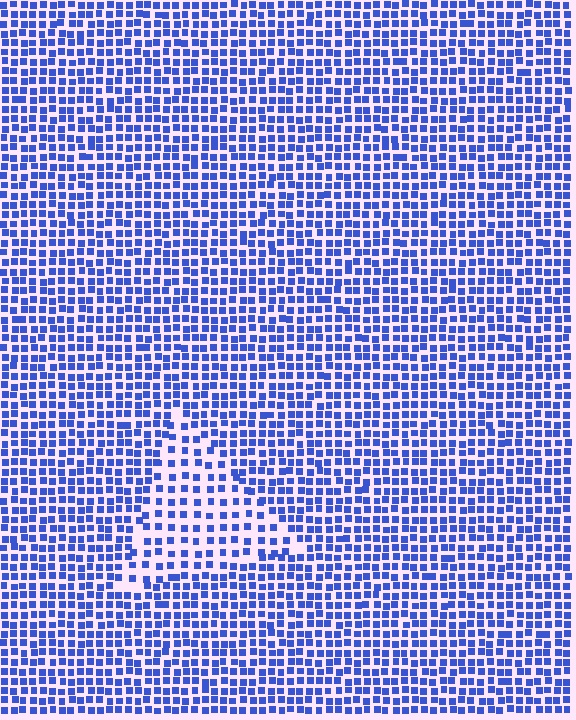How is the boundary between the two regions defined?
The boundary is defined by a change in element density (approximately 1.8x ratio). All elements are the same color, size, and shape.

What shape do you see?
I see a triangle.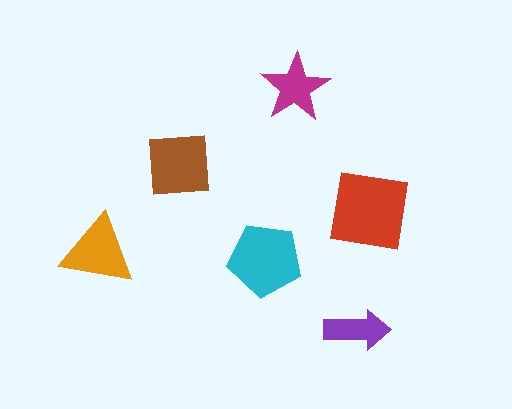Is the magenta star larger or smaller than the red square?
Smaller.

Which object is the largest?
The red square.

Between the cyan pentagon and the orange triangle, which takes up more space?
The cyan pentagon.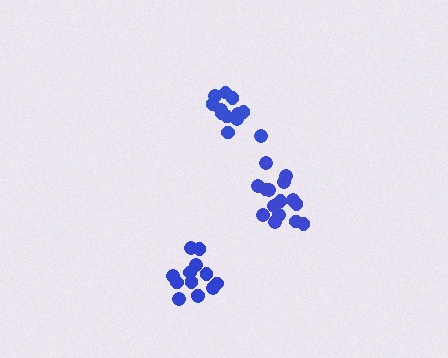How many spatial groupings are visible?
There are 3 spatial groupings.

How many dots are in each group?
Group 1: 12 dots, Group 2: 15 dots, Group 3: 13 dots (40 total).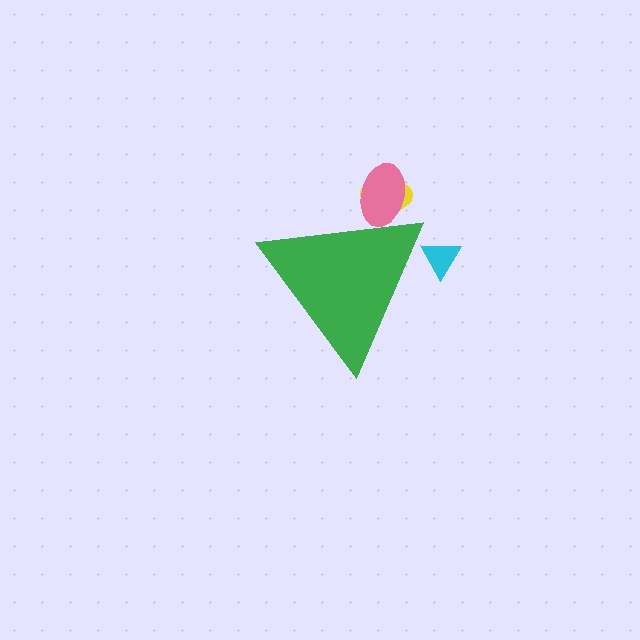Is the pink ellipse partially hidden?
Yes, the pink ellipse is partially hidden behind the green triangle.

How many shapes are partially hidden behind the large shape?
3 shapes are partially hidden.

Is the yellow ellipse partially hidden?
Yes, the yellow ellipse is partially hidden behind the green triangle.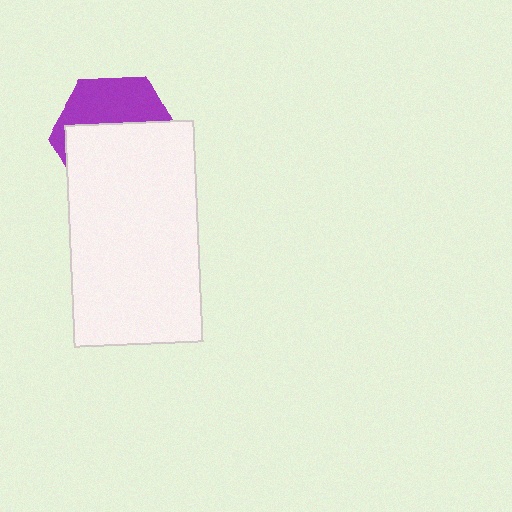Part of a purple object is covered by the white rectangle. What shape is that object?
It is a hexagon.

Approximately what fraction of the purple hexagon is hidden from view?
Roughly 60% of the purple hexagon is hidden behind the white rectangle.